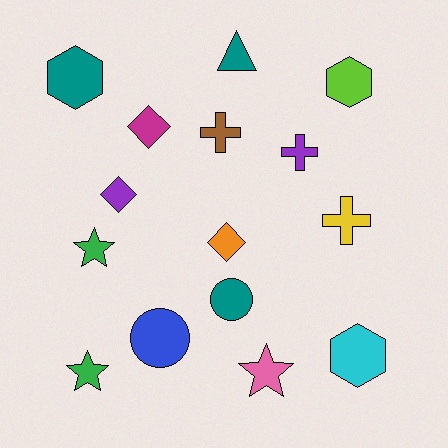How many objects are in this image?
There are 15 objects.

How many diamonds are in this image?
There are 3 diamonds.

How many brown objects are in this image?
There is 1 brown object.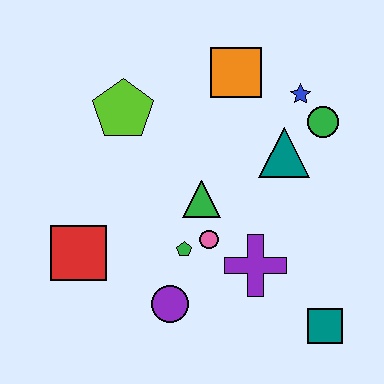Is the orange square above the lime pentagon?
Yes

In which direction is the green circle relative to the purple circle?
The green circle is above the purple circle.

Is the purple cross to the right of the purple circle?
Yes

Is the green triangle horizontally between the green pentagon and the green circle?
Yes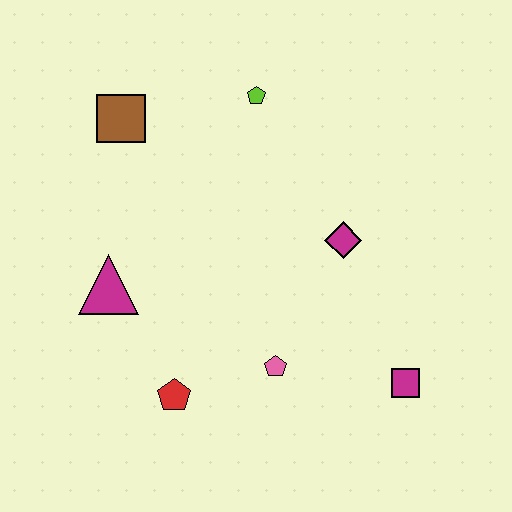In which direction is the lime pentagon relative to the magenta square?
The lime pentagon is above the magenta square.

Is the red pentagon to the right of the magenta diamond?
No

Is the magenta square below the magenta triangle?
Yes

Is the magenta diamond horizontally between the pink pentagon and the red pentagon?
No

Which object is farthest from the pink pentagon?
The brown square is farthest from the pink pentagon.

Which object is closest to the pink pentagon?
The red pentagon is closest to the pink pentagon.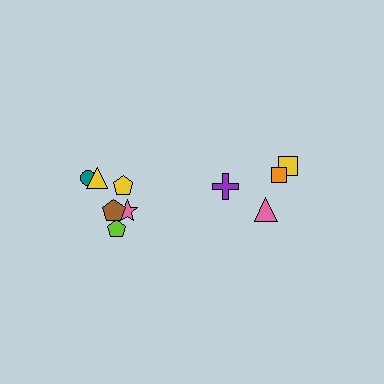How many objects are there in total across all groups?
There are 10 objects.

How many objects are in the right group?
There are 4 objects.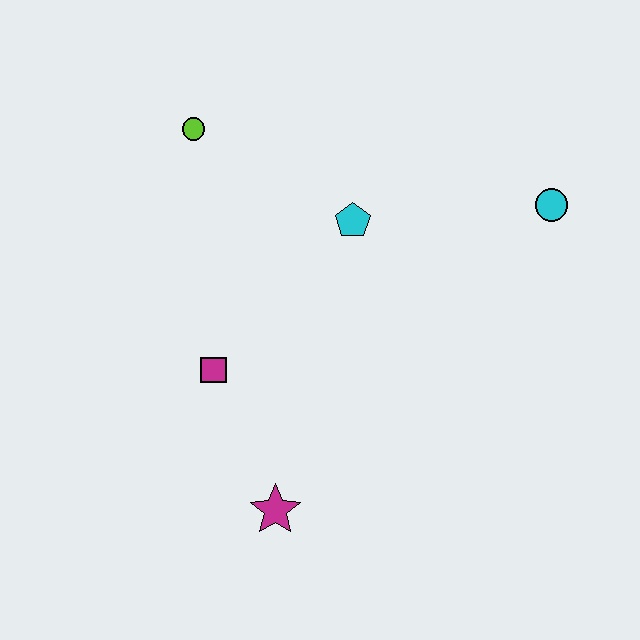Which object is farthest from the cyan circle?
The magenta star is farthest from the cyan circle.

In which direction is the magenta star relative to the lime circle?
The magenta star is below the lime circle.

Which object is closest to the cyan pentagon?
The lime circle is closest to the cyan pentagon.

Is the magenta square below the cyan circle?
Yes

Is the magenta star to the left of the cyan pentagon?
Yes